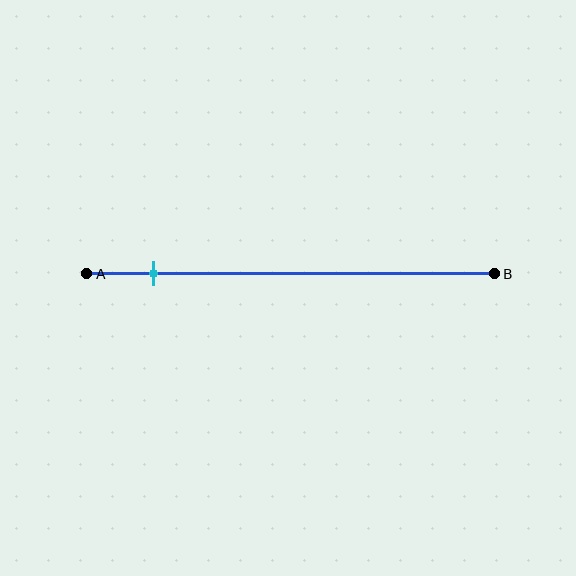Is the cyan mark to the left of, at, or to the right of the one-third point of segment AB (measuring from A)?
The cyan mark is to the left of the one-third point of segment AB.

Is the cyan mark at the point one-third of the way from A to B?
No, the mark is at about 15% from A, not at the 33% one-third point.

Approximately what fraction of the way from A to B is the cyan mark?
The cyan mark is approximately 15% of the way from A to B.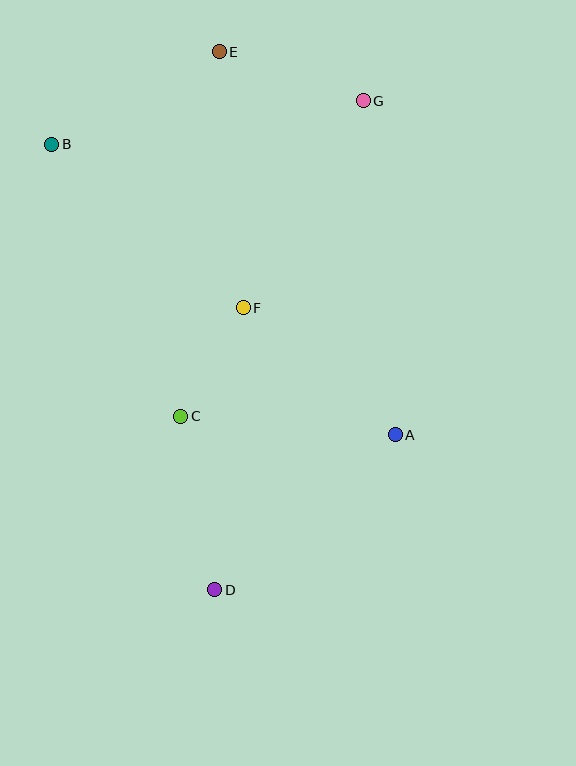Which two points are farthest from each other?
Points D and E are farthest from each other.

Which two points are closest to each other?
Points C and F are closest to each other.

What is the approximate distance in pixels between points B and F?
The distance between B and F is approximately 252 pixels.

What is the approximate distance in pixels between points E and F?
The distance between E and F is approximately 257 pixels.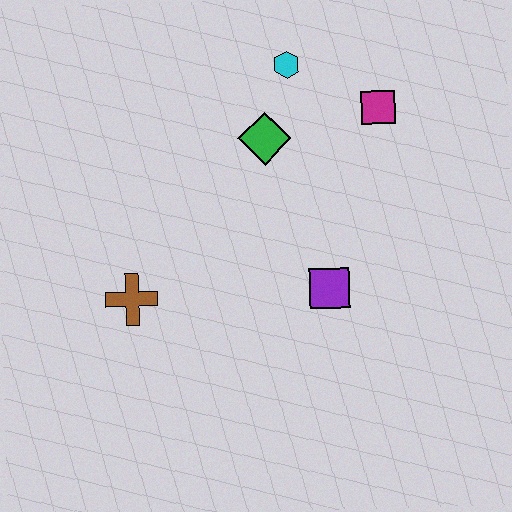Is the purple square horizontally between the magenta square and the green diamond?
Yes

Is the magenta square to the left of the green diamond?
No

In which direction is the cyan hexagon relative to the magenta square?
The cyan hexagon is to the left of the magenta square.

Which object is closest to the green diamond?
The cyan hexagon is closest to the green diamond.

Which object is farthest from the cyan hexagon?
The brown cross is farthest from the cyan hexagon.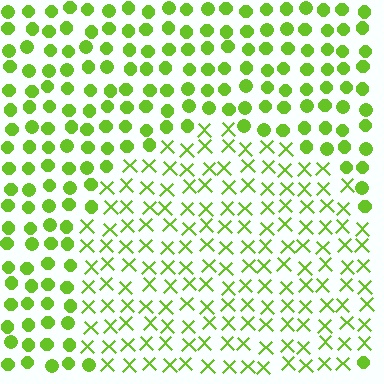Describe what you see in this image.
The image is filled with small lime elements arranged in a uniform grid. A circle-shaped region contains X marks, while the surrounding area contains circles. The boundary is defined purely by the change in element shape.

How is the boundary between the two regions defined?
The boundary is defined by a change in element shape: X marks inside vs. circles outside. All elements share the same color and spacing.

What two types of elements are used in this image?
The image uses X marks inside the circle region and circles outside it.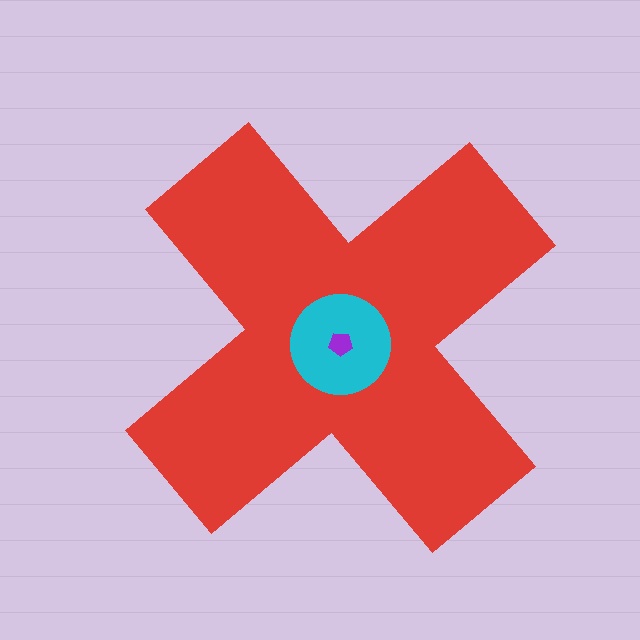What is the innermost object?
The purple pentagon.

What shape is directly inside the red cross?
The cyan circle.